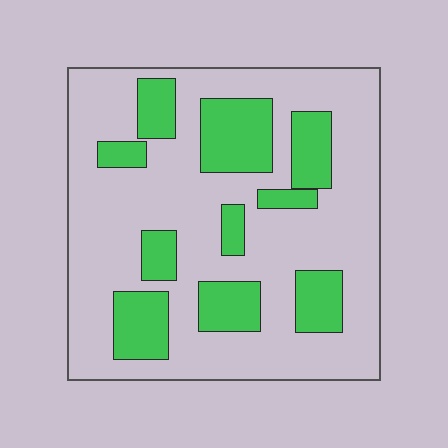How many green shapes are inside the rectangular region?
10.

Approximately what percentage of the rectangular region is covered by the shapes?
Approximately 25%.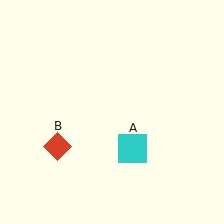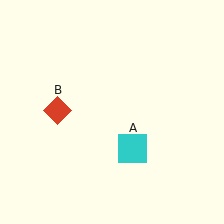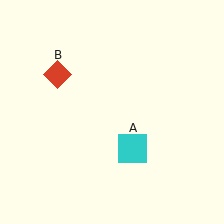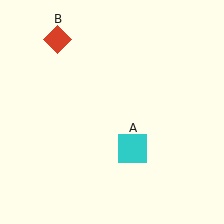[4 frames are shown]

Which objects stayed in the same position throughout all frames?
Cyan square (object A) remained stationary.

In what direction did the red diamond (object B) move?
The red diamond (object B) moved up.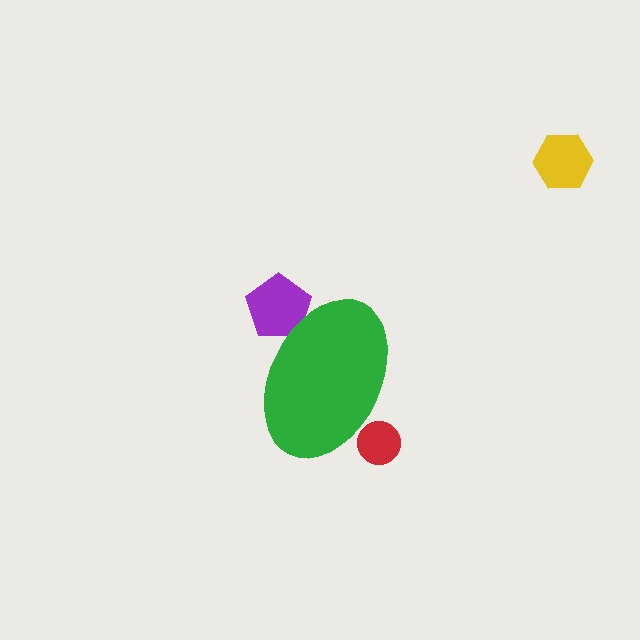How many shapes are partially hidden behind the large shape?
2 shapes are partially hidden.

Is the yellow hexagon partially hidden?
No, the yellow hexagon is fully visible.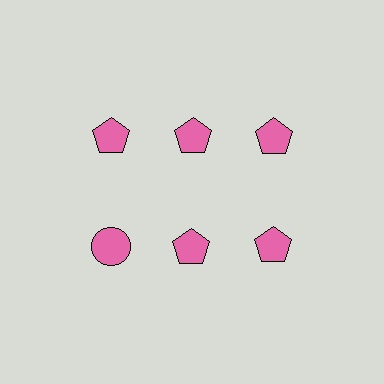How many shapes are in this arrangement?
There are 6 shapes arranged in a grid pattern.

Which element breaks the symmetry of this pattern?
The pink circle in the second row, leftmost column breaks the symmetry. All other shapes are pink pentagons.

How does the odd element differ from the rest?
It has a different shape: circle instead of pentagon.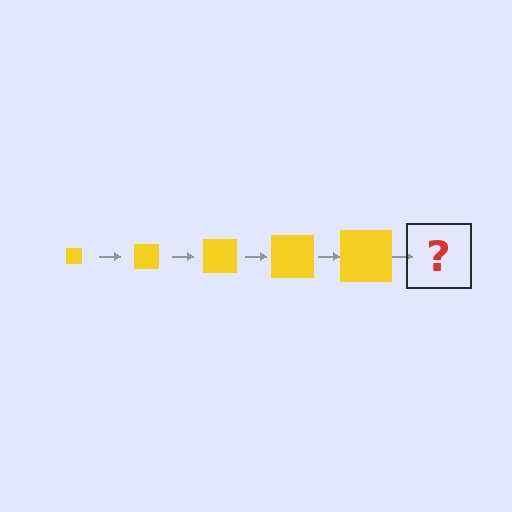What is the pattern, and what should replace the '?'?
The pattern is that the square gets progressively larger each step. The '?' should be a yellow square, larger than the previous one.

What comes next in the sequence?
The next element should be a yellow square, larger than the previous one.